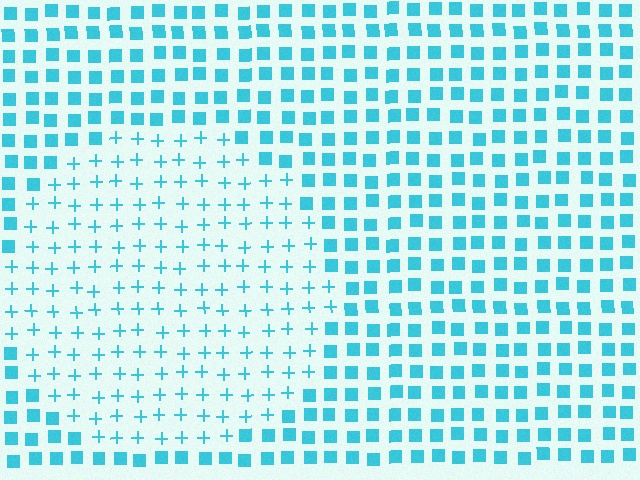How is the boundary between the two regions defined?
The boundary is defined by a change in element shape: plus signs inside vs. squares outside. All elements share the same color and spacing.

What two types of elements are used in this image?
The image uses plus signs inside the circle region and squares outside it.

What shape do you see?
I see a circle.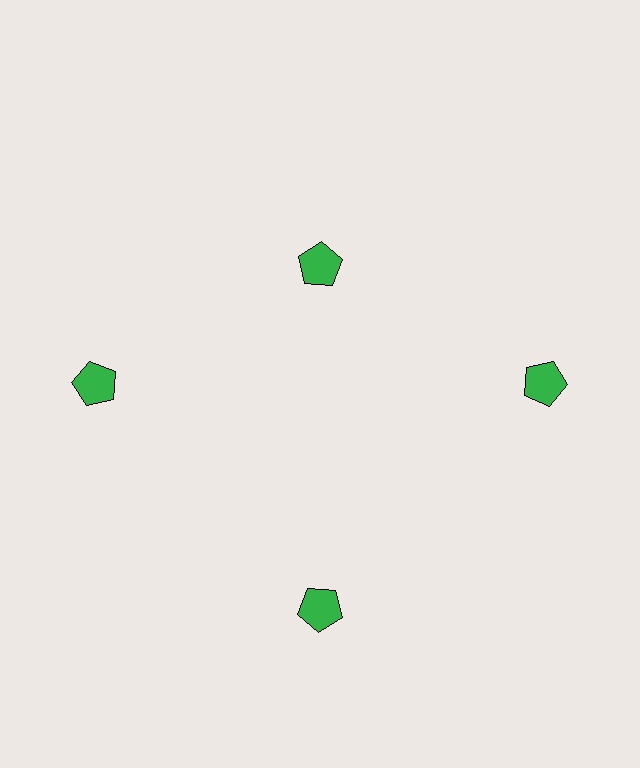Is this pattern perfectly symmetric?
No. The 4 green pentagons are arranged in a ring, but one element near the 12 o'clock position is pulled inward toward the center, breaking the 4-fold rotational symmetry.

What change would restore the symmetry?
The symmetry would be restored by moving it outward, back onto the ring so that all 4 pentagons sit at equal angles and equal distance from the center.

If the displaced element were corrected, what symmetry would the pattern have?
It would have 4-fold rotational symmetry — the pattern would map onto itself every 90 degrees.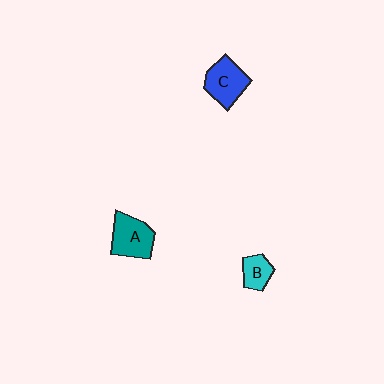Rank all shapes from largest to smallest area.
From largest to smallest: C (blue), A (teal), B (cyan).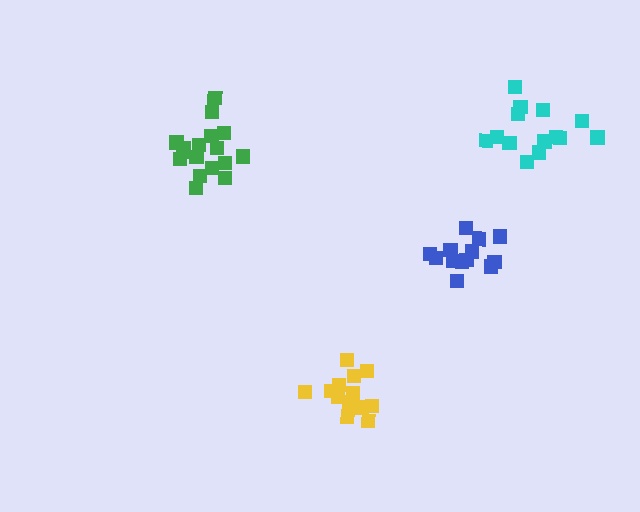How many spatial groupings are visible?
There are 4 spatial groupings.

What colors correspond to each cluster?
The clusters are colored: blue, green, cyan, yellow.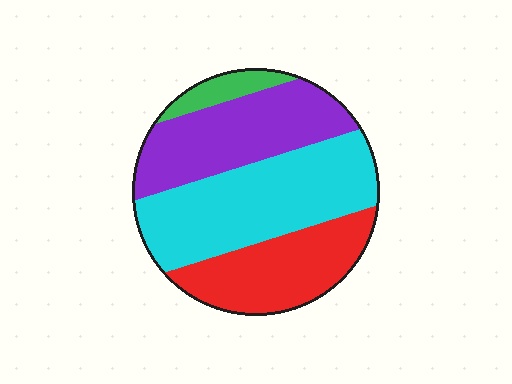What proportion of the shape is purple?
Purple takes up between a sixth and a third of the shape.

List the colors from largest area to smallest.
From largest to smallest: cyan, purple, red, green.